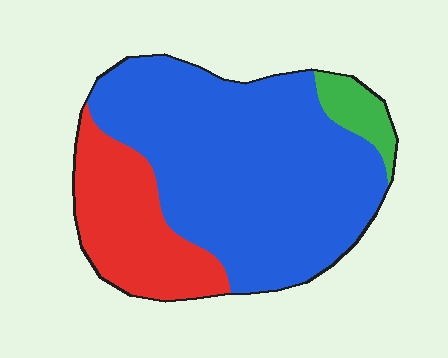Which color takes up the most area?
Blue, at roughly 70%.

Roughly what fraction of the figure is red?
Red covers roughly 25% of the figure.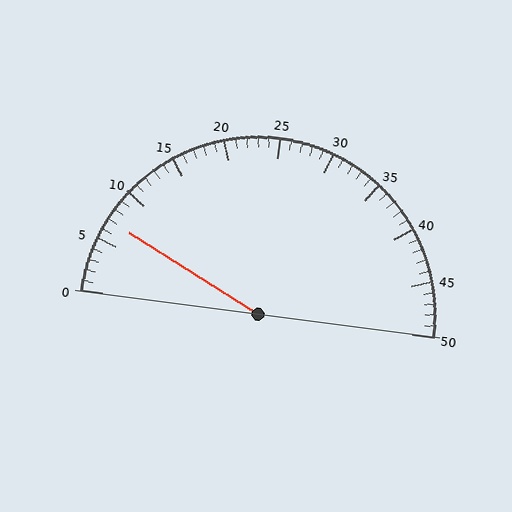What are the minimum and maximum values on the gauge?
The gauge ranges from 0 to 50.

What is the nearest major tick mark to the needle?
The nearest major tick mark is 5.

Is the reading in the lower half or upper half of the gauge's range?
The reading is in the lower half of the range (0 to 50).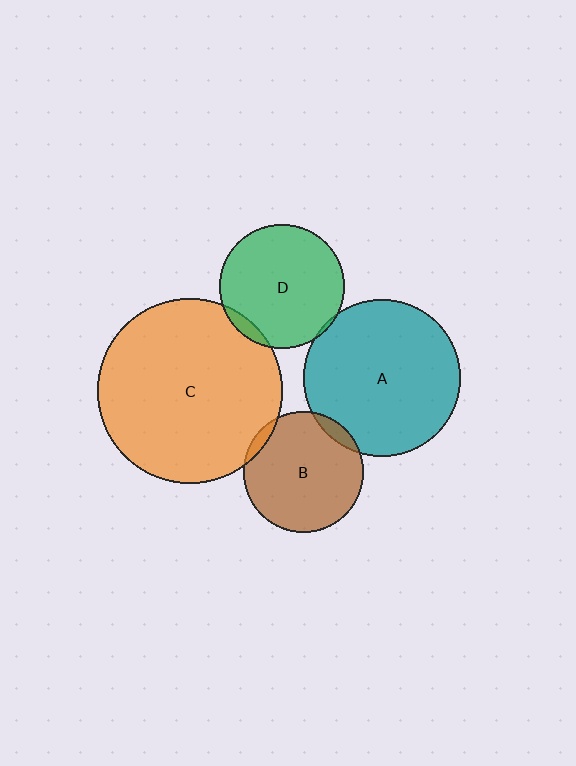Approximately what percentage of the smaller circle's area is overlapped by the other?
Approximately 5%.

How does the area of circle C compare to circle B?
Approximately 2.4 times.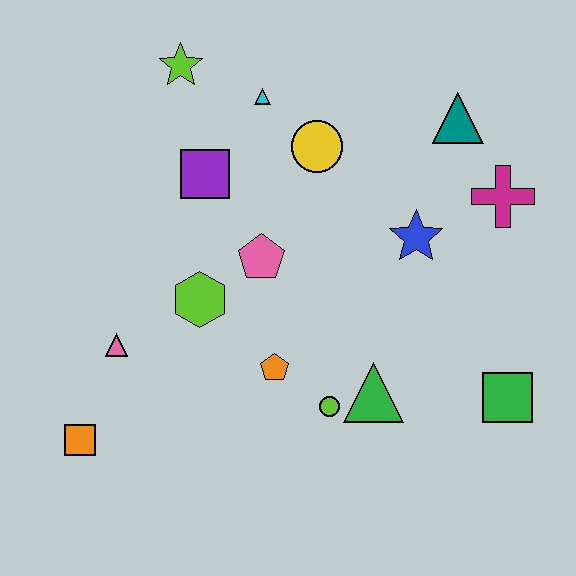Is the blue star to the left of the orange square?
No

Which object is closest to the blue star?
The magenta cross is closest to the blue star.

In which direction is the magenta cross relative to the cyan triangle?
The magenta cross is to the right of the cyan triangle.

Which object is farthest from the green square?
The lime star is farthest from the green square.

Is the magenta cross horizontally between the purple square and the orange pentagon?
No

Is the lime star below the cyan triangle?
No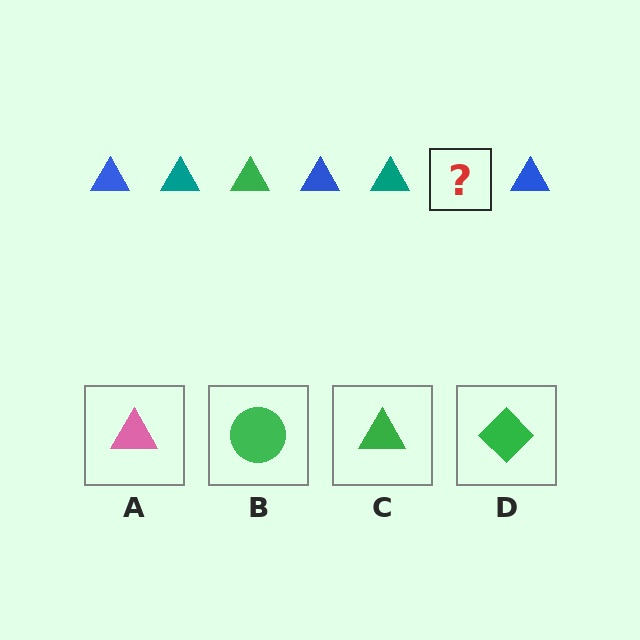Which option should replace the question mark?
Option C.